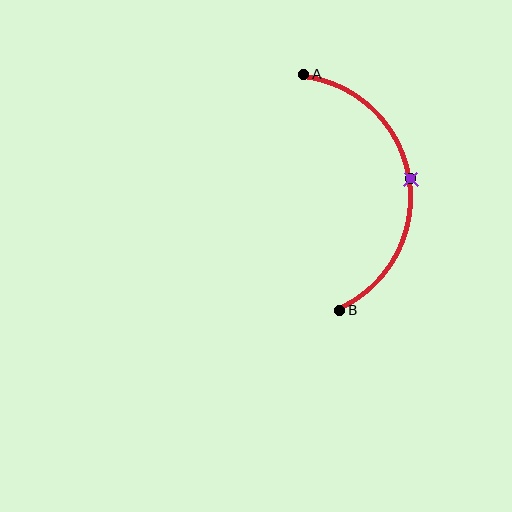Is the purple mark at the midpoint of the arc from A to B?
Yes. The purple mark lies on the arc at equal arc-length from both A and B — it is the arc midpoint.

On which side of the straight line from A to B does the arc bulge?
The arc bulges to the right of the straight line connecting A and B.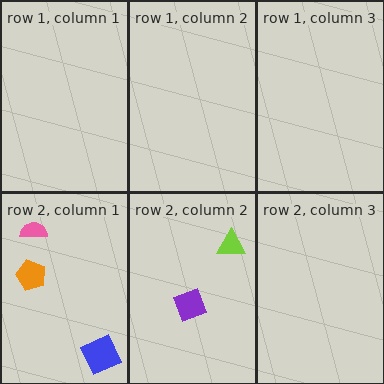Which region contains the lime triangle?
The row 2, column 2 region.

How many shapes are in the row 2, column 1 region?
3.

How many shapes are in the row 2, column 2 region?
2.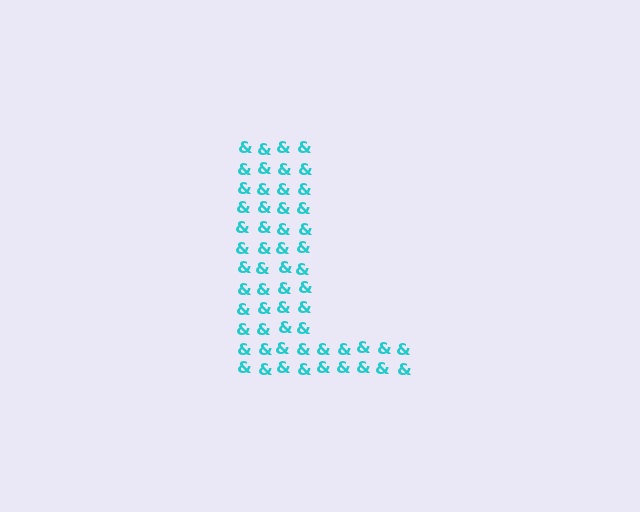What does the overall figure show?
The overall figure shows the letter L.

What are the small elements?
The small elements are ampersands.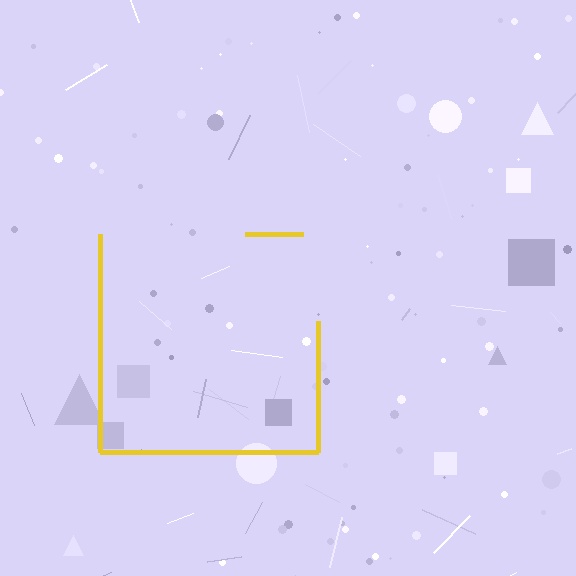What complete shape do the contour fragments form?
The contour fragments form a square.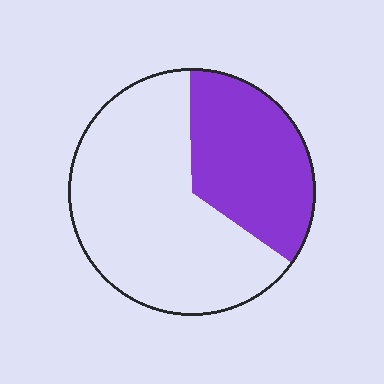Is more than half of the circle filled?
No.